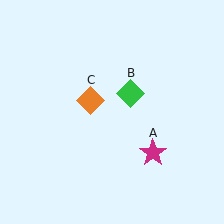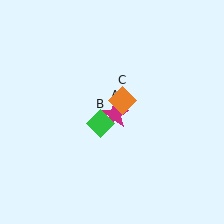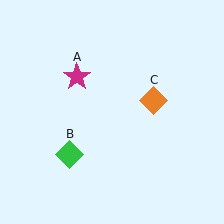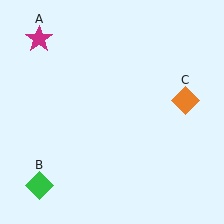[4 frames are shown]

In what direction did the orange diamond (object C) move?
The orange diamond (object C) moved right.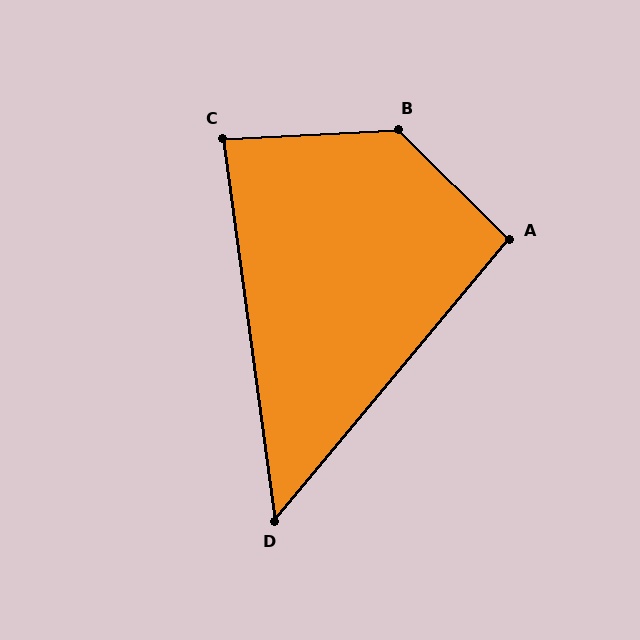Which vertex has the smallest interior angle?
D, at approximately 48 degrees.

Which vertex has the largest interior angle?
B, at approximately 132 degrees.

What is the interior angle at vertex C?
Approximately 85 degrees (approximately right).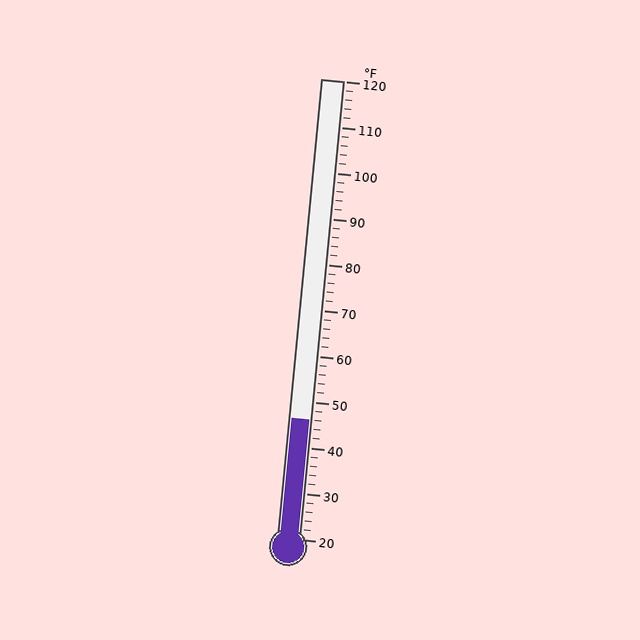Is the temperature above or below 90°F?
The temperature is below 90°F.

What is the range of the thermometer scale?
The thermometer scale ranges from 20°F to 120°F.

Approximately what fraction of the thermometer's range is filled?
The thermometer is filled to approximately 25% of its range.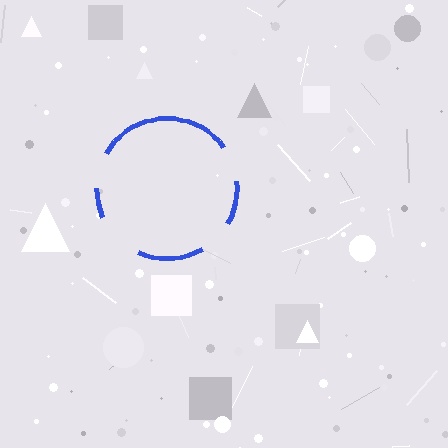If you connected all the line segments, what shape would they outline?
They would outline a circle.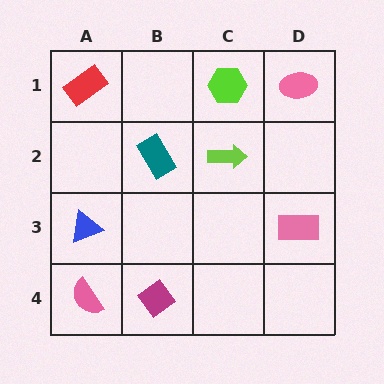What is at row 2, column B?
A teal rectangle.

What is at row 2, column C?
A lime arrow.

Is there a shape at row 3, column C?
No, that cell is empty.